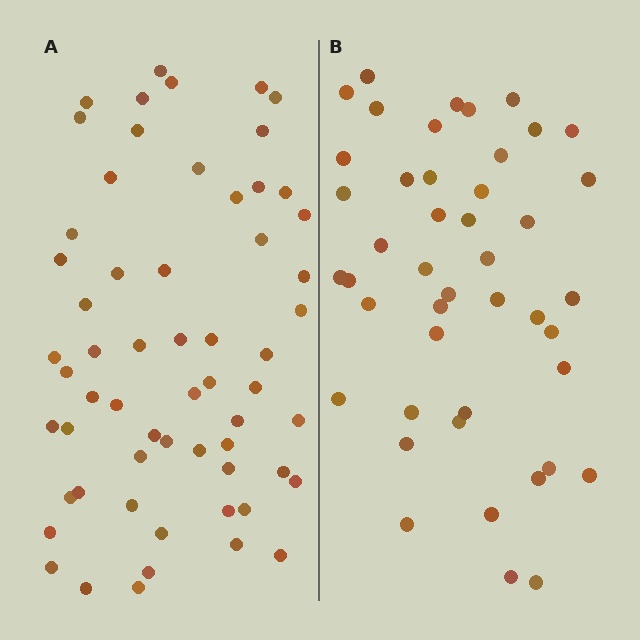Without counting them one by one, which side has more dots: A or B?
Region A (the left region) has more dots.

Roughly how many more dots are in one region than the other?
Region A has approximately 15 more dots than region B.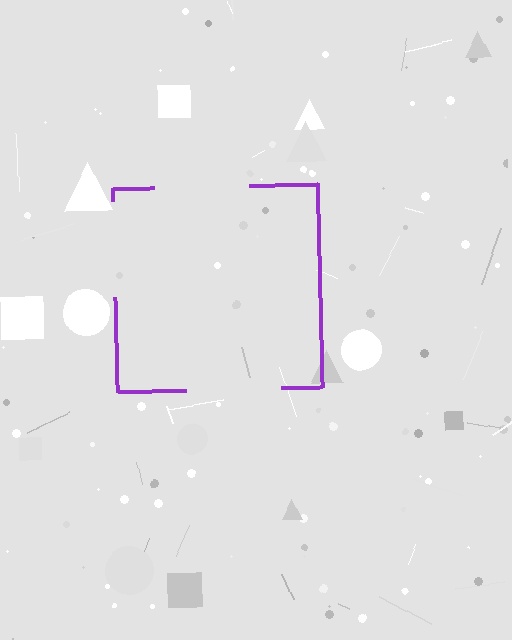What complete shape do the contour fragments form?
The contour fragments form a square.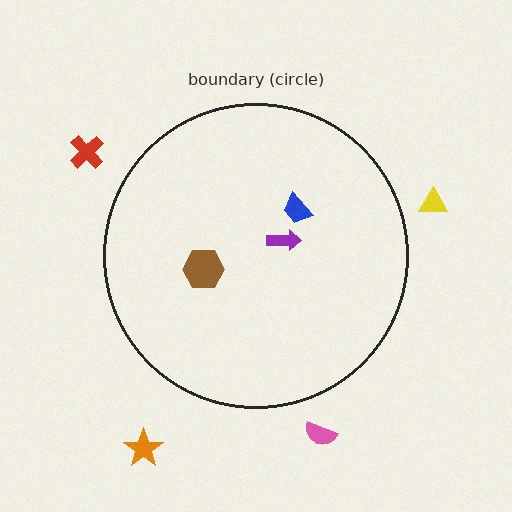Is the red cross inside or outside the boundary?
Outside.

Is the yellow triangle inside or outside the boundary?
Outside.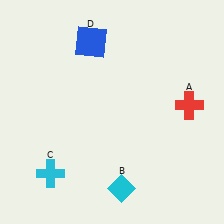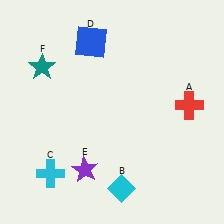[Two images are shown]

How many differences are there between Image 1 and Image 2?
There are 2 differences between the two images.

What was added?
A purple star (E), a teal star (F) were added in Image 2.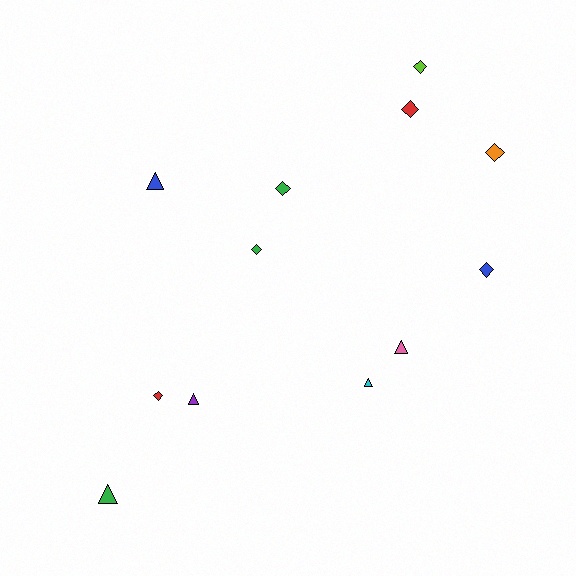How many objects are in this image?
There are 12 objects.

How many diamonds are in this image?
There are 7 diamonds.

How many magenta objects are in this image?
There are no magenta objects.